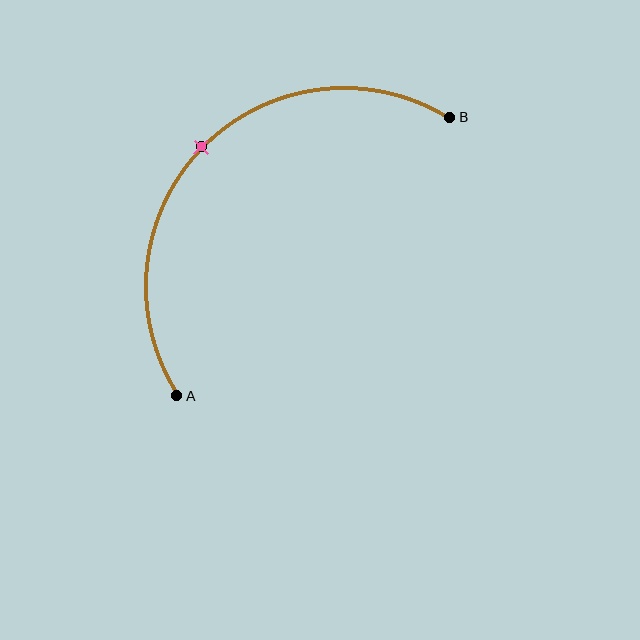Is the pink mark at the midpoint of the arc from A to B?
Yes. The pink mark lies on the arc at equal arc-length from both A and B — it is the arc midpoint.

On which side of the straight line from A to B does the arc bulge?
The arc bulges above and to the left of the straight line connecting A and B.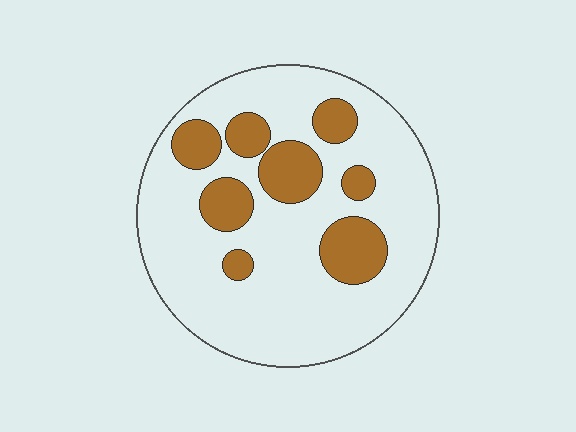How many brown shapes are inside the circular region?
8.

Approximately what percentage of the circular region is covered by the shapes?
Approximately 25%.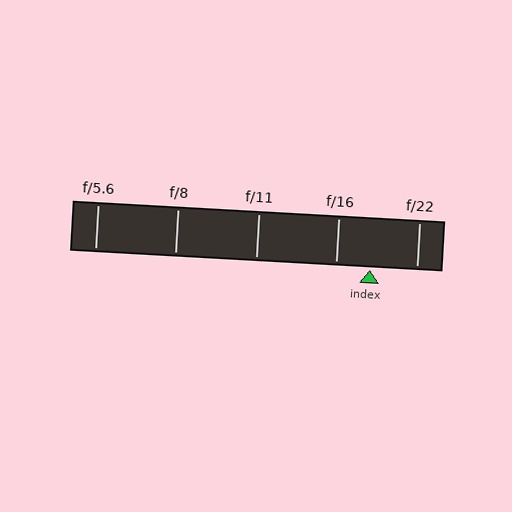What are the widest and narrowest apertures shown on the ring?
The widest aperture shown is f/5.6 and the narrowest is f/22.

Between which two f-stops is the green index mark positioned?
The index mark is between f/16 and f/22.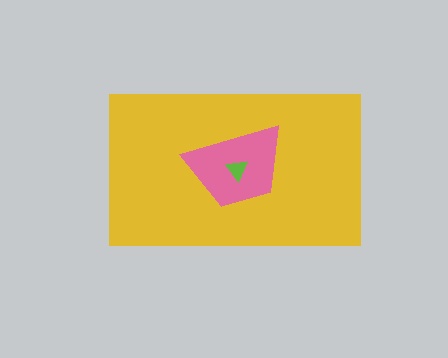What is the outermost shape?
The yellow rectangle.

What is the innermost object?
The lime triangle.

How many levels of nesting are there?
3.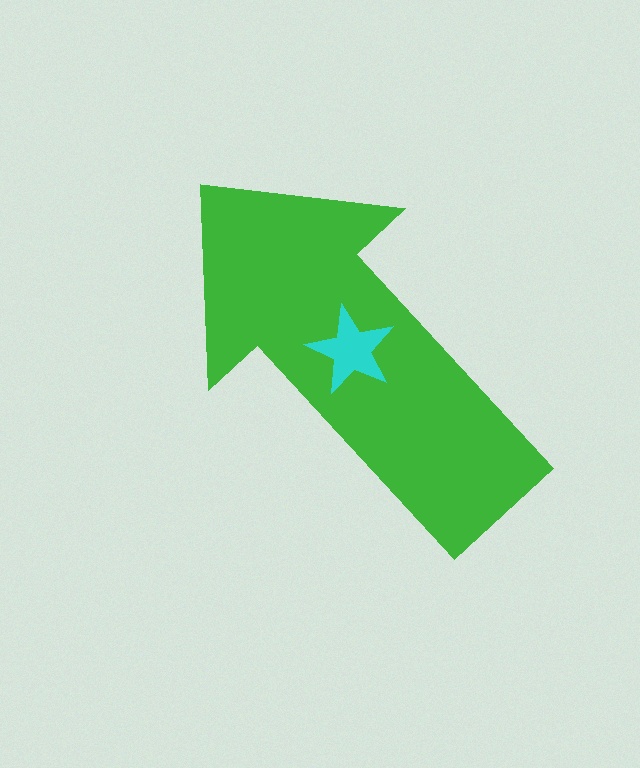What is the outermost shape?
The green arrow.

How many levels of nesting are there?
2.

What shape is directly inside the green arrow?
The cyan star.